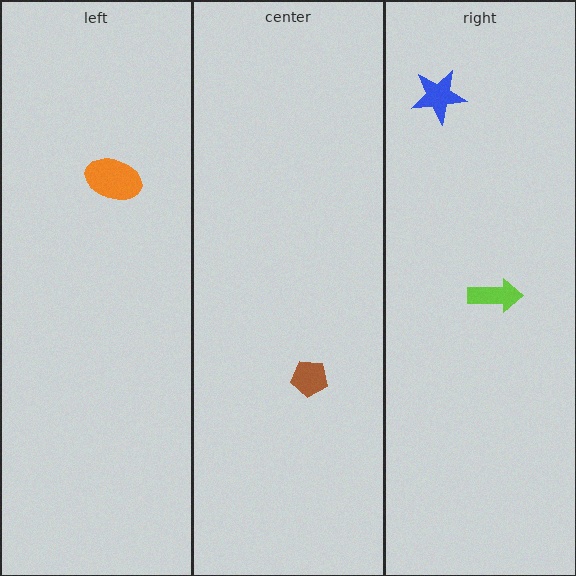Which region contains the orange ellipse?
The left region.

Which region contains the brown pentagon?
The center region.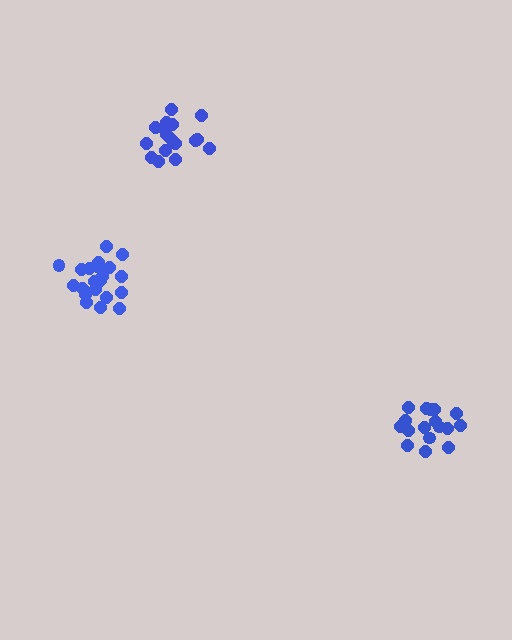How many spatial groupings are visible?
There are 3 spatial groupings.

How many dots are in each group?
Group 1: 17 dots, Group 2: 21 dots, Group 3: 17 dots (55 total).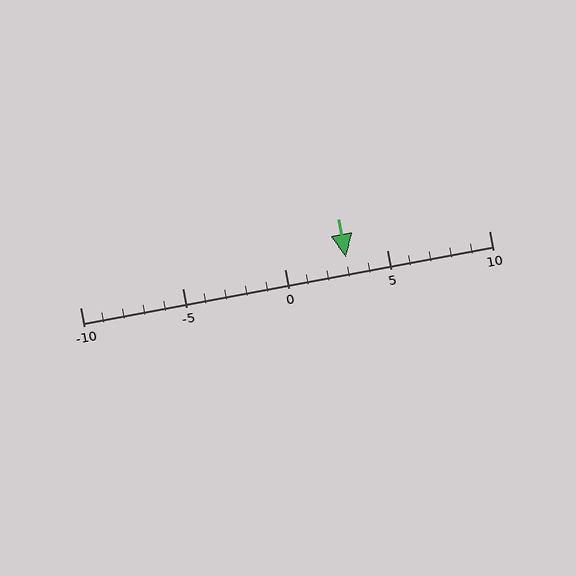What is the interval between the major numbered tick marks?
The major tick marks are spaced 5 units apart.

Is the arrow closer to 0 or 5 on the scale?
The arrow is closer to 5.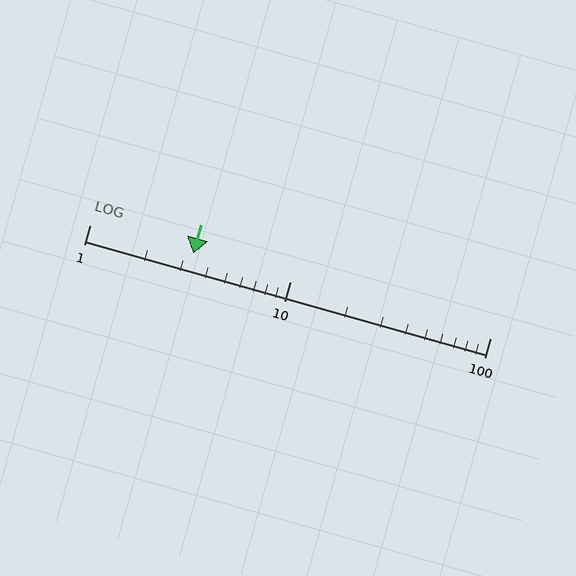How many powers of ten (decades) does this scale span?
The scale spans 2 decades, from 1 to 100.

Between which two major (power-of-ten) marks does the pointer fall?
The pointer is between 1 and 10.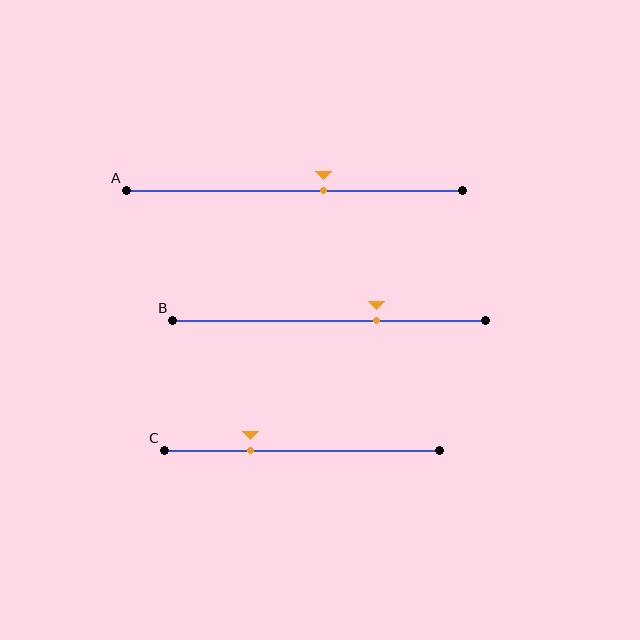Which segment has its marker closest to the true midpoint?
Segment A has its marker closest to the true midpoint.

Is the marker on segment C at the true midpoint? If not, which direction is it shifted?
No, the marker on segment C is shifted to the left by about 19% of the segment length.